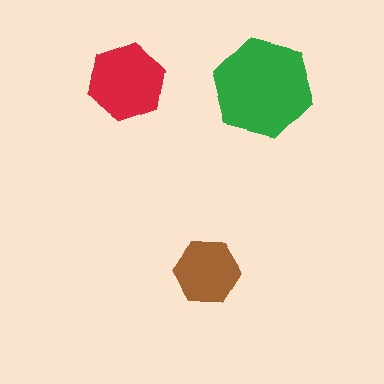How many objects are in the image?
There are 3 objects in the image.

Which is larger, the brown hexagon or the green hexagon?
The green one.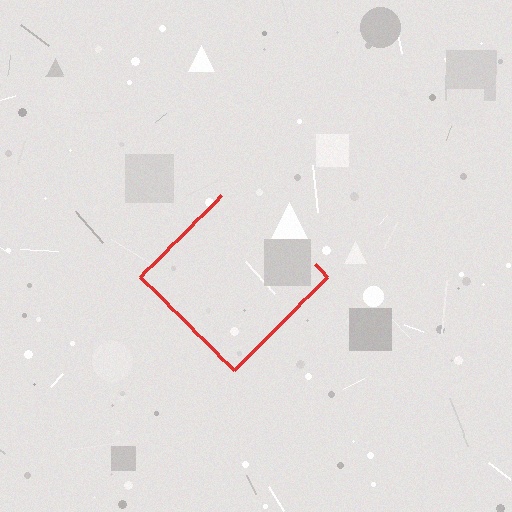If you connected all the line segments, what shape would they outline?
They would outline a diamond.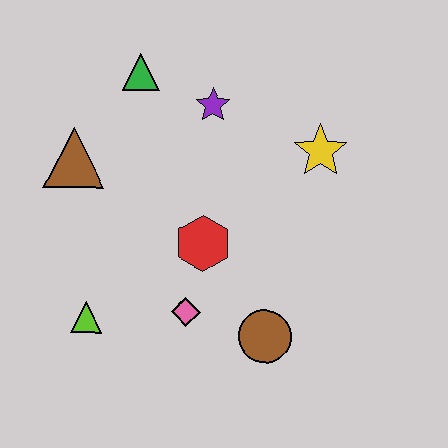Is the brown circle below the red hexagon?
Yes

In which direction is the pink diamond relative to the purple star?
The pink diamond is below the purple star.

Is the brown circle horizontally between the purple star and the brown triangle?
No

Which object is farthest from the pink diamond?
The green triangle is farthest from the pink diamond.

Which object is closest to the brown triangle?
The green triangle is closest to the brown triangle.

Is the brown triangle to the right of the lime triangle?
No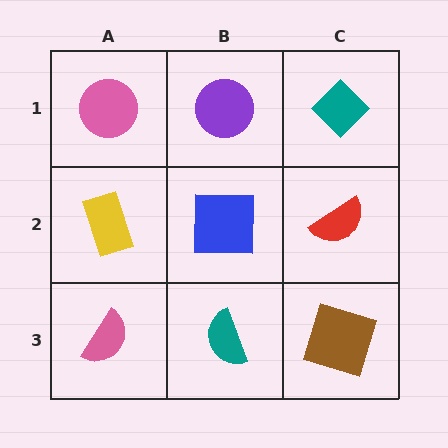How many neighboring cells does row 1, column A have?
2.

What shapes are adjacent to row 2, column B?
A purple circle (row 1, column B), a teal semicircle (row 3, column B), a yellow rectangle (row 2, column A), a red semicircle (row 2, column C).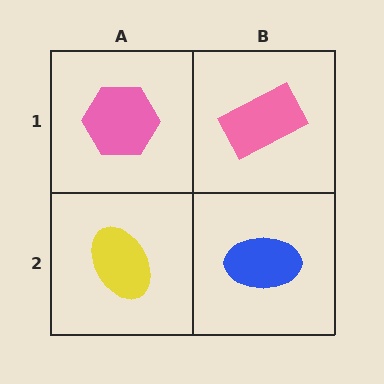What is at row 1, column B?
A pink rectangle.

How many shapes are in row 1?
2 shapes.